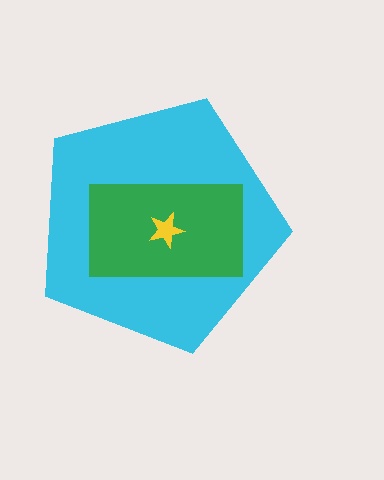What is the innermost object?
The yellow star.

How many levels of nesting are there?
3.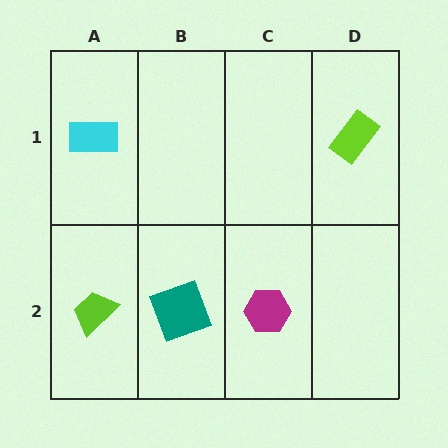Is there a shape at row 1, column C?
No, that cell is empty.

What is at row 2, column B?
A teal square.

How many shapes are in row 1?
2 shapes.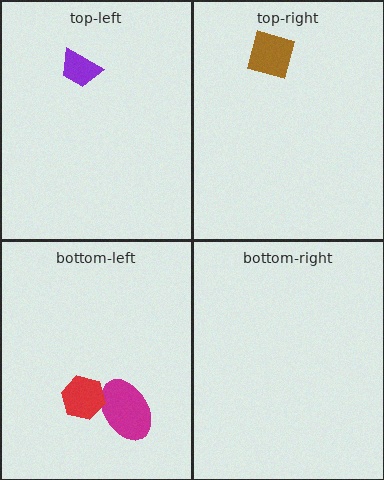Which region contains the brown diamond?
The top-right region.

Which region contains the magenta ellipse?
The bottom-left region.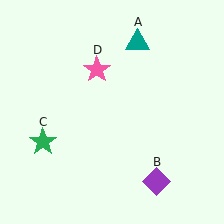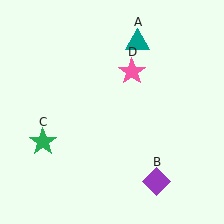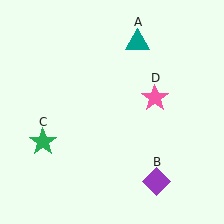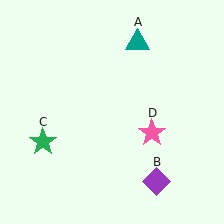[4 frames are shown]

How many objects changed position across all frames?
1 object changed position: pink star (object D).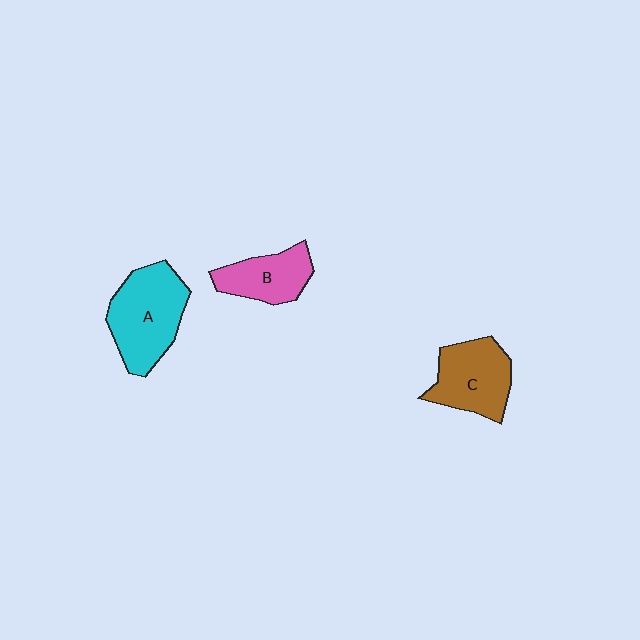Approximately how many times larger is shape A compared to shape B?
Approximately 1.5 times.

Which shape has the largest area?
Shape A (cyan).